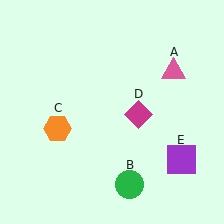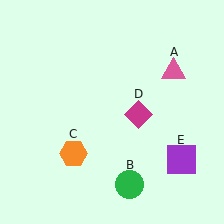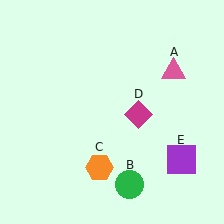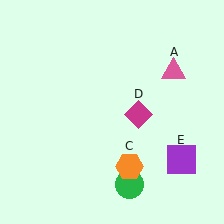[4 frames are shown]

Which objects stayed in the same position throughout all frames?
Pink triangle (object A) and green circle (object B) and magenta diamond (object D) and purple square (object E) remained stationary.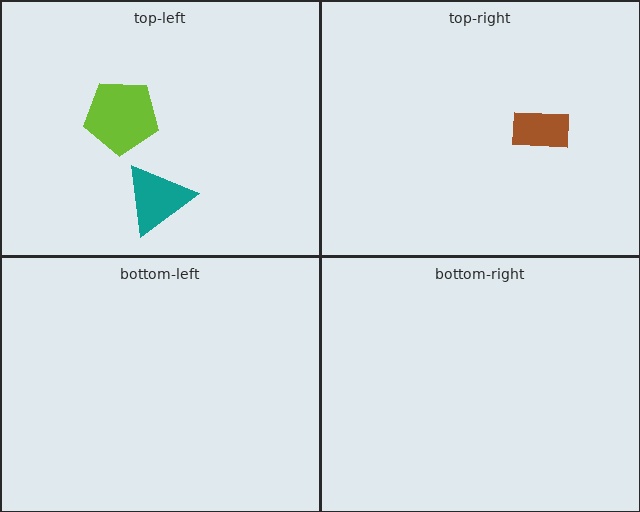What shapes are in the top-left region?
The lime pentagon, the teal triangle.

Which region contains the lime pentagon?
The top-left region.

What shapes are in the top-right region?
The brown rectangle.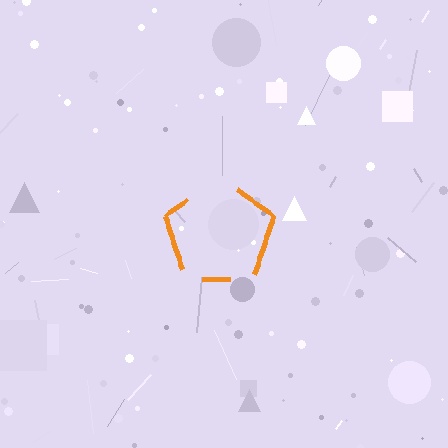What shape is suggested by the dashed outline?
The dashed outline suggests a pentagon.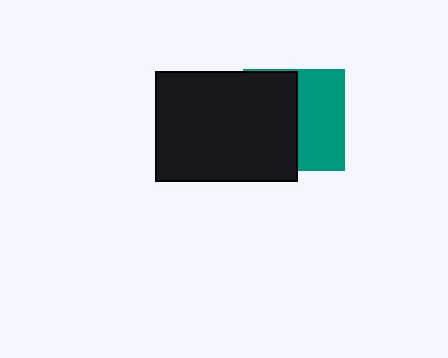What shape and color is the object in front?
The object in front is a black rectangle.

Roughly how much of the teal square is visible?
About half of it is visible (roughly 48%).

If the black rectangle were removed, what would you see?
You would see the complete teal square.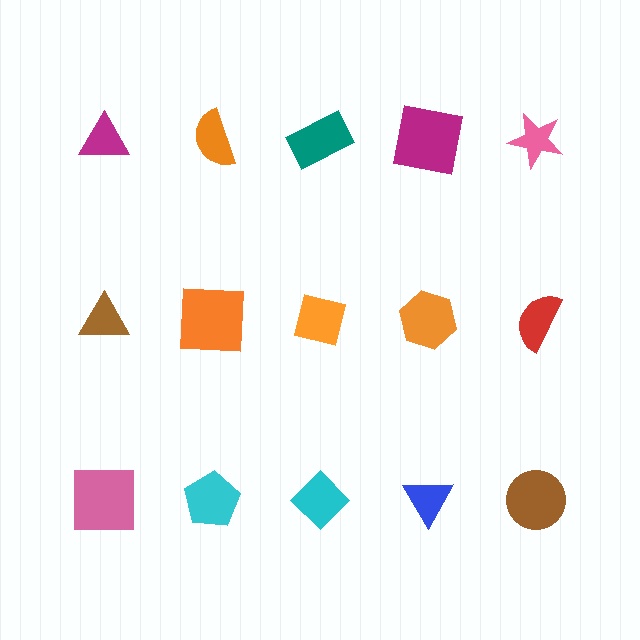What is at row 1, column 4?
A magenta square.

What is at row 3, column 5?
A brown circle.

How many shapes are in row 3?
5 shapes.